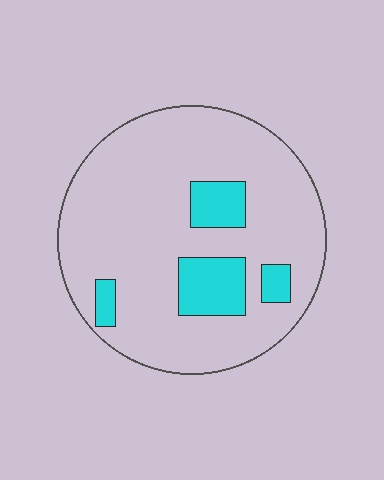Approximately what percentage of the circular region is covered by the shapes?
Approximately 15%.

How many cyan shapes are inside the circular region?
4.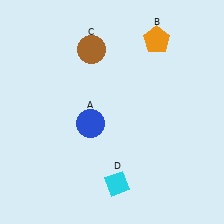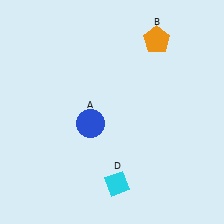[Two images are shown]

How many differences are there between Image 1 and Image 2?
There is 1 difference between the two images.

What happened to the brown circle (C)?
The brown circle (C) was removed in Image 2. It was in the top-left area of Image 1.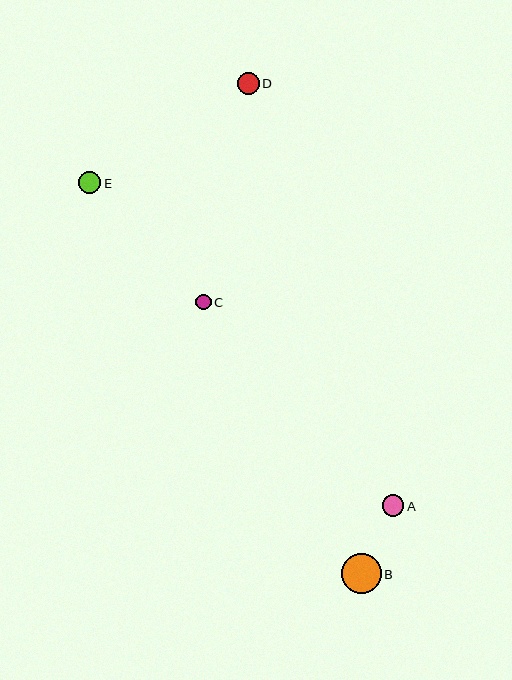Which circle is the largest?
Circle B is the largest with a size of approximately 40 pixels.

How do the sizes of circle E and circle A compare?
Circle E and circle A are approximately the same size.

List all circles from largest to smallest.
From largest to smallest: B, D, E, A, C.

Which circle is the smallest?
Circle C is the smallest with a size of approximately 15 pixels.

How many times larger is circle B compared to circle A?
Circle B is approximately 1.9 times the size of circle A.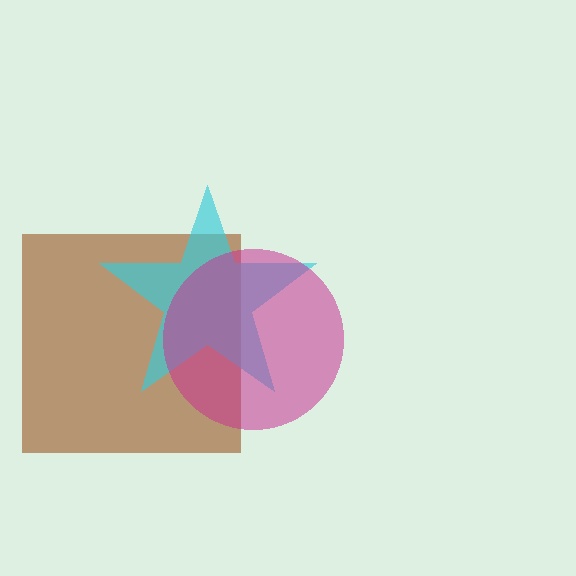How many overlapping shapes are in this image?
There are 3 overlapping shapes in the image.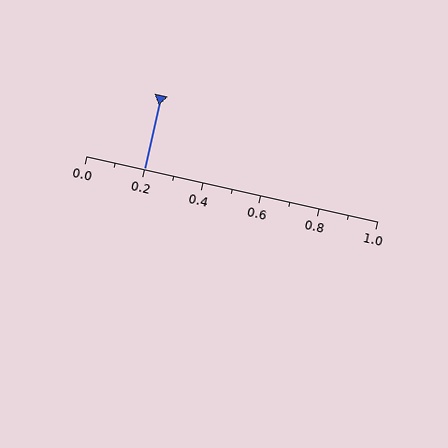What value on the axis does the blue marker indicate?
The marker indicates approximately 0.2.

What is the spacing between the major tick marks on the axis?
The major ticks are spaced 0.2 apart.